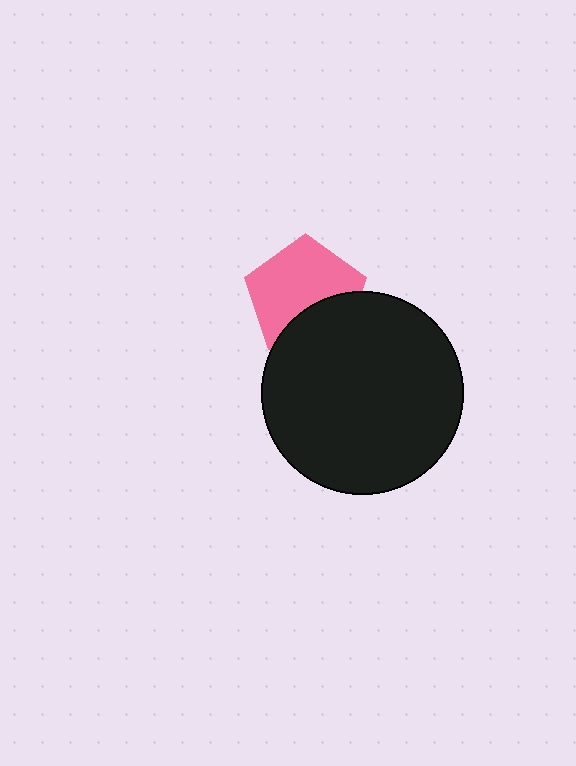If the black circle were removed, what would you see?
You would see the complete pink pentagon.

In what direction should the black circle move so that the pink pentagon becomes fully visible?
The black circle should move down. That is the shortest direction to clear the overlap and leave the pink pentagon fully visible.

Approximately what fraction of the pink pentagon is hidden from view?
Roughly 33% of the pink pentagon is hidden behind the black circle.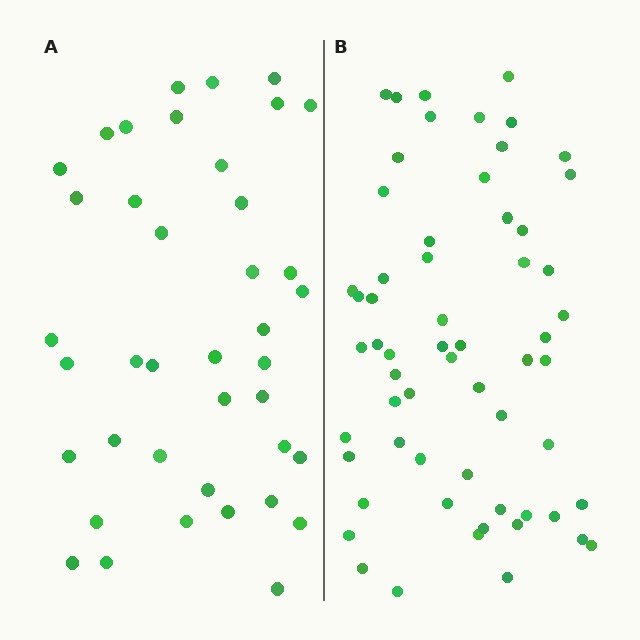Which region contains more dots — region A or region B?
Region B (the right region) has more dots.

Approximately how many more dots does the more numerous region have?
Region B has approximately 20 more dots than region A.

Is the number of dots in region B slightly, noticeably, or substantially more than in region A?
Region B has substantially more. The ratio is roughly 1.5 to 1.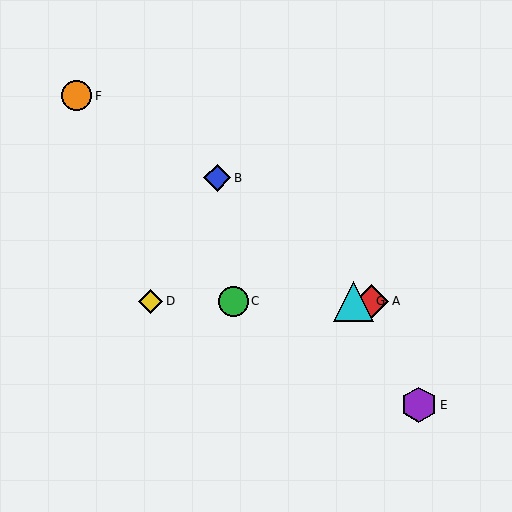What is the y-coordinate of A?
Object A is at y≈301.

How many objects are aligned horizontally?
4 objects (A, C, D, G) are aligned horizontally.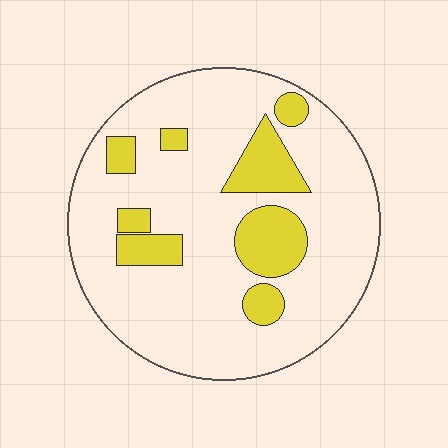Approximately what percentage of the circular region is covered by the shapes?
Approximately 20%.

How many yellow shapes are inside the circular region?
8.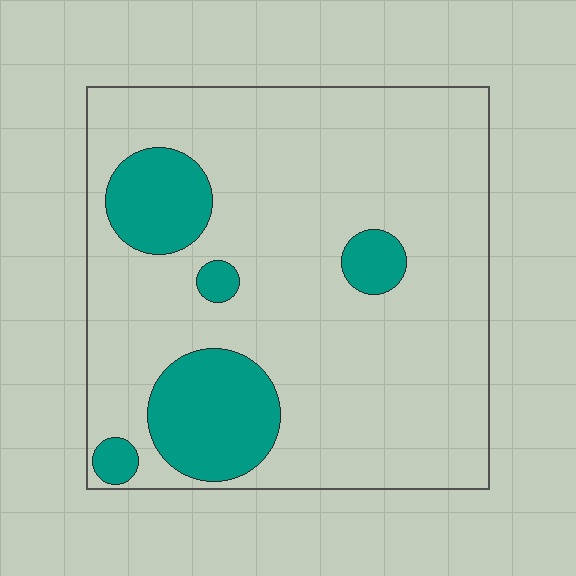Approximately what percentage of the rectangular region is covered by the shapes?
Approximately 20%.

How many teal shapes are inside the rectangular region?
5.